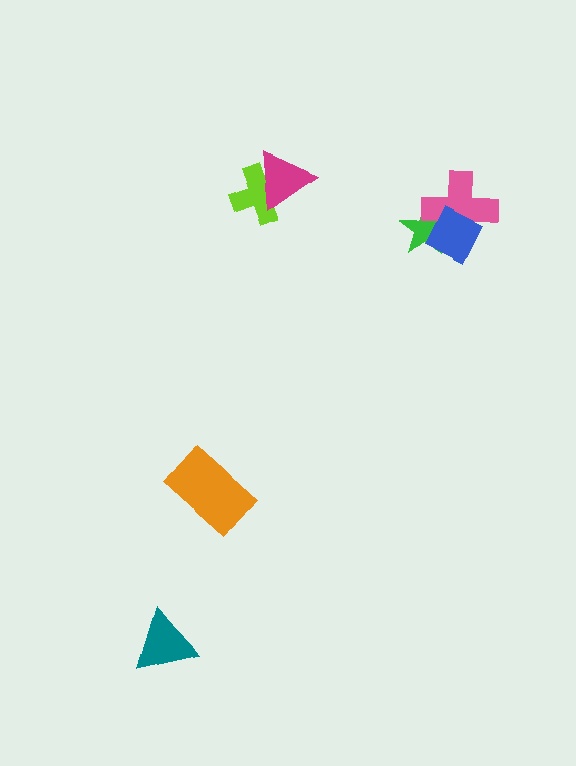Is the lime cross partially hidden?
Yes, it is partially covered by another shape.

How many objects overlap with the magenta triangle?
1 object overlaps with the magenta triangle.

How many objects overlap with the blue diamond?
2 objects overlap with the blue diamond.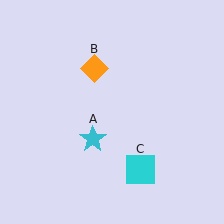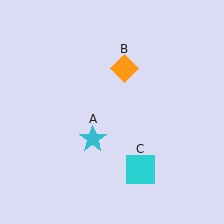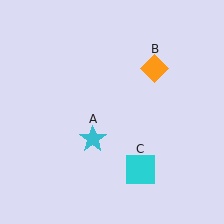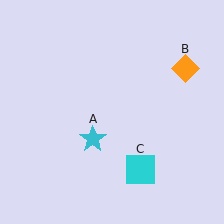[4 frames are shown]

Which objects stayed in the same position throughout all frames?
Cyan star (object A) and cyan square (object C) remained stationary.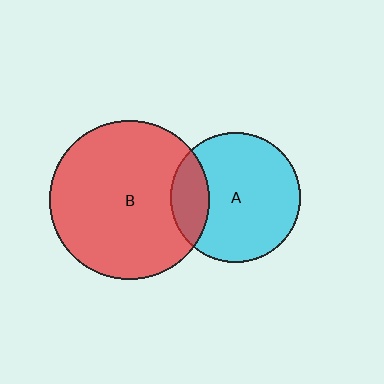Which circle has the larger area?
Circle B (red).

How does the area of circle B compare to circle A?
Approximately 1.5 times.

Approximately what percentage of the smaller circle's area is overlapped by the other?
Approximately 20%.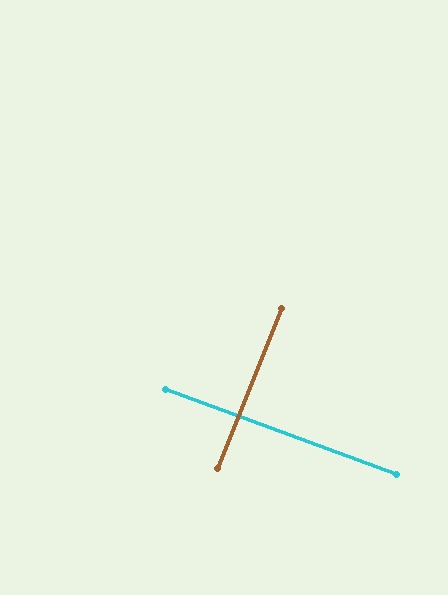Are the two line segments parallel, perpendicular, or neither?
Perpendicular — they meet at approximately 88°.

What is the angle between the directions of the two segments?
Approximately 88 degrees.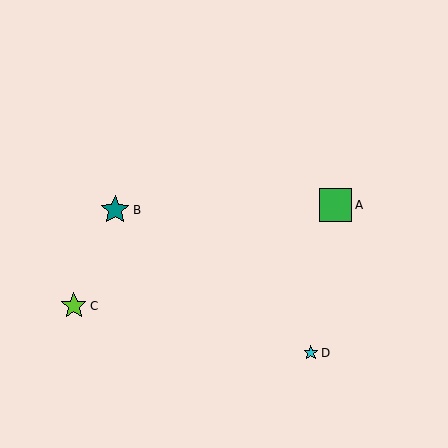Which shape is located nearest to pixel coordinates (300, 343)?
The cyan star (labeled D) at (311, 353) is nearest to that location.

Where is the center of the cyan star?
The center of the cyan star is at (311, 353).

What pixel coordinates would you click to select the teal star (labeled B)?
Click at (115, 210) to select the teal star B.